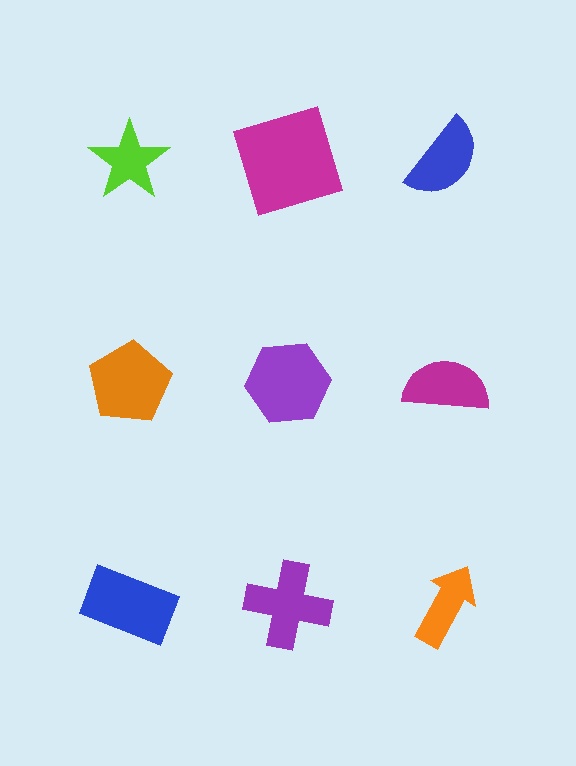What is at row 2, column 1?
An orange pentagon.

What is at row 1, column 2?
A magenta square.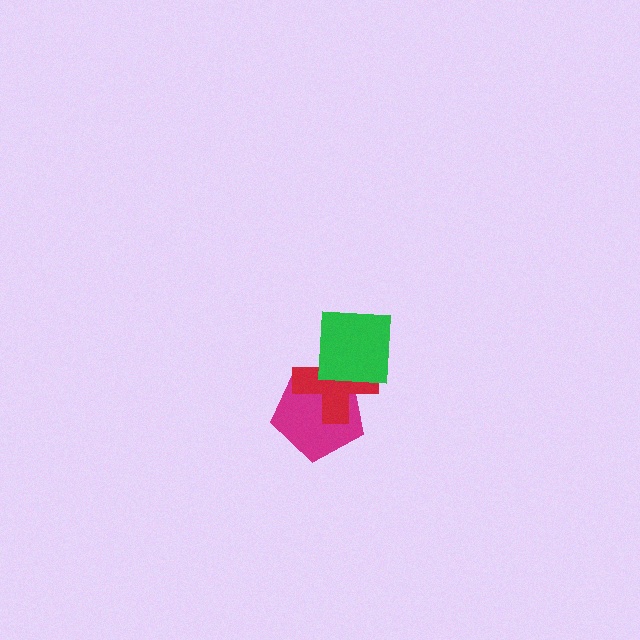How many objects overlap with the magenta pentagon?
2 objects overlap with the magenta pentagon.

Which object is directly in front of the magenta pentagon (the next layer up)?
The red cross is directly in front of the magenta pentagon.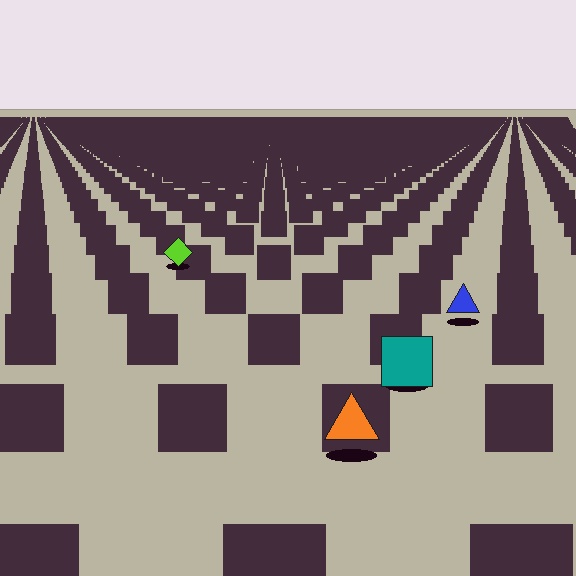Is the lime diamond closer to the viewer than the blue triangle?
No. The blue triangle is closer — you can tell from the texture gradient: the ground texture is coarser near it.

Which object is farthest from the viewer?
The lime diamond is farthest from the viewer. It appears smaller and the ground texture around it is denser.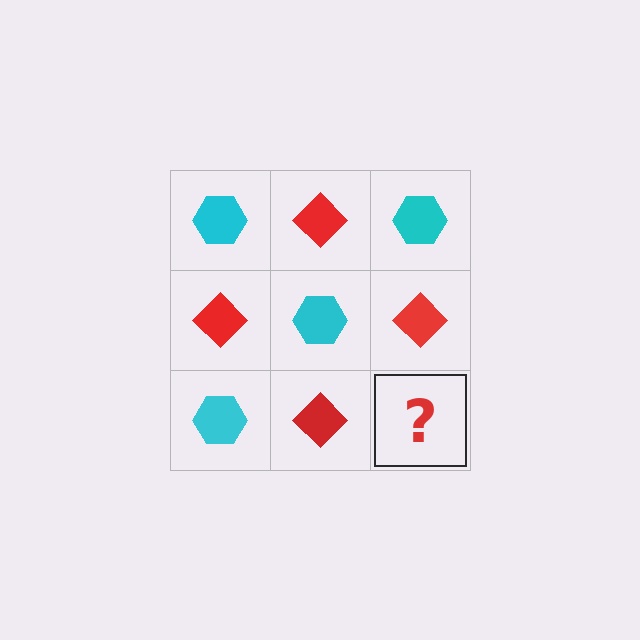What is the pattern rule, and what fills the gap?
The rule is that it alternates cyan hexagon and red diamond in a checkerboard pattern. The gap should be filled with a cyan hexagon.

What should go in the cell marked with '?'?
The missing cell should contain a cyan hexagon.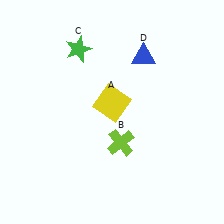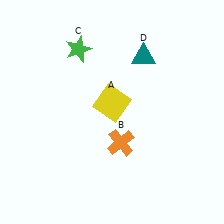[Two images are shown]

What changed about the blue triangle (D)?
In Image 1, D is blue. In Image 2, it changed to teal.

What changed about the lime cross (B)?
In Image 1, B is lime. In Image 2, it changed to orange.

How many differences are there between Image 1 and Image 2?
There are 2 differences between the two images.